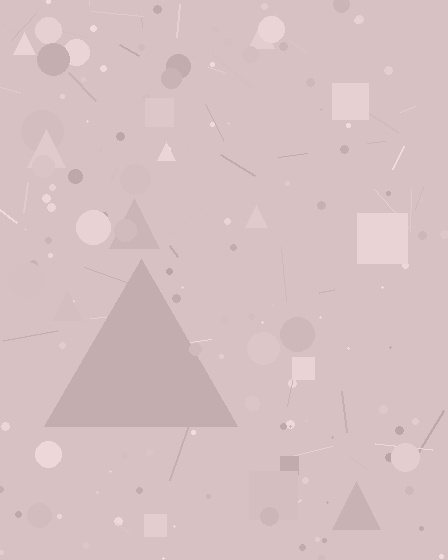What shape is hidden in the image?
A triangle is hidden in the image.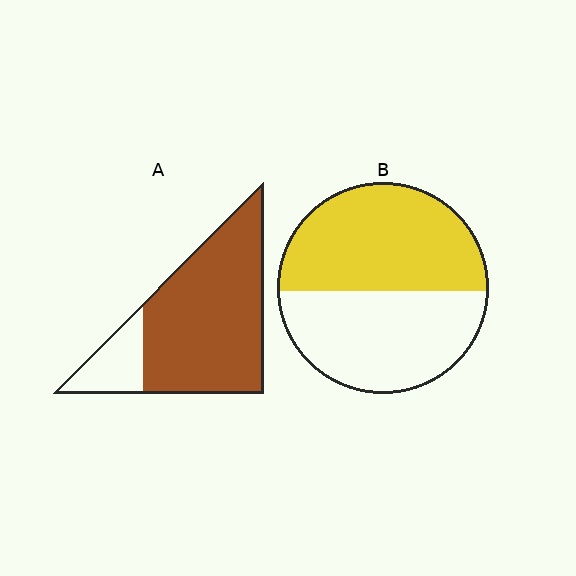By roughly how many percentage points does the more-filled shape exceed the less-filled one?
By roughly 30 percentage points (A over B).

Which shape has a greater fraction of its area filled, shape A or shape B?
Shape A.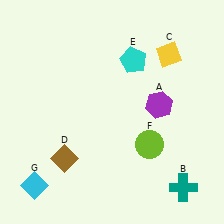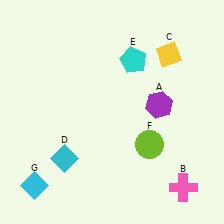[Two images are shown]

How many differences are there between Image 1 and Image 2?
There are 2 differences between the two images.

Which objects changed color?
B changed from teal to pink. D changed from brown to cyan.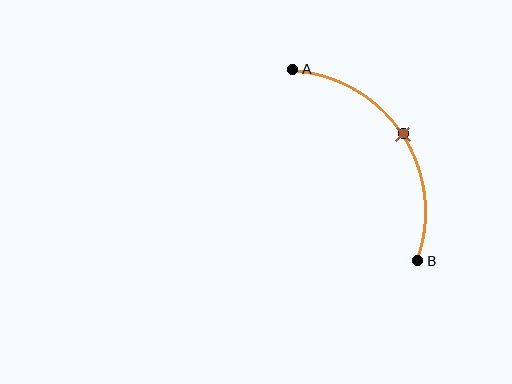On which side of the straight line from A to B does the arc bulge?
The arc bulges to the right of the straight line connecting A and B.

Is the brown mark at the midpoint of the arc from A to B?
Yes. The brown mark lies on the arc at equal arc-length from both A and B — it is the arc midpoint.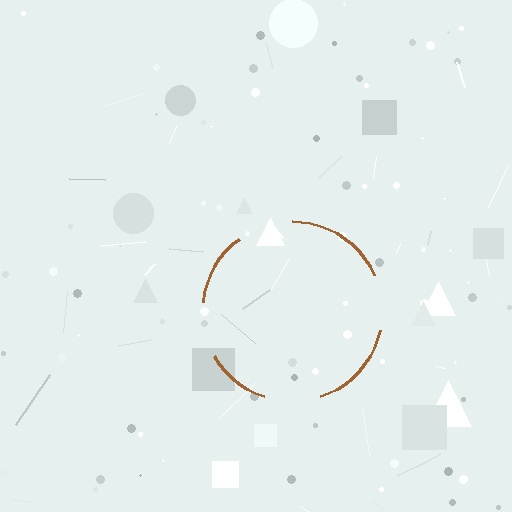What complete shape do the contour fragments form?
The contour fragments form a circle.